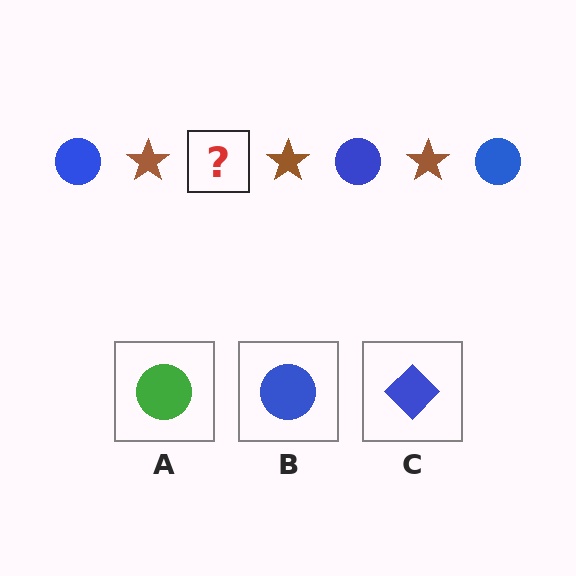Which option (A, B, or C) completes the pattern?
B.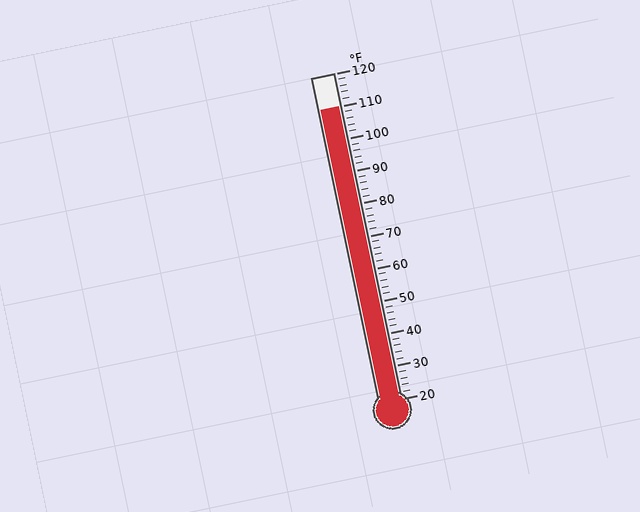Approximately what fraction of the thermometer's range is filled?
The thermometer is filled to approximately 90% of its range.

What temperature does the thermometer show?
The thermometer shows approximately 110°F.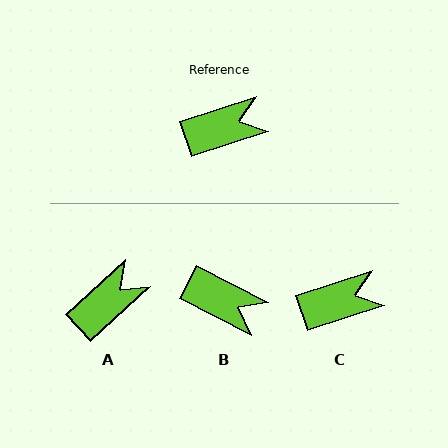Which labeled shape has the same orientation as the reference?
C.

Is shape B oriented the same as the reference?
No, it is off by about 45 degrees.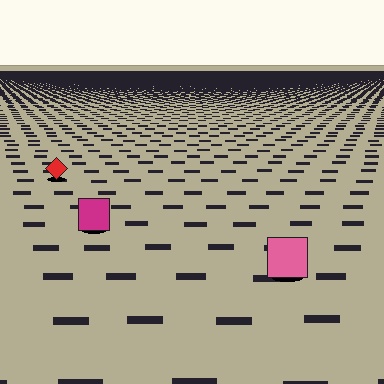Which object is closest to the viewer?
The pink square is closest. The texture marks near it are larger and more spread out.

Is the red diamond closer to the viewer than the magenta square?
No. The magenta square is closer — you can tell from the texture gradient: the ground texture is coarser near it.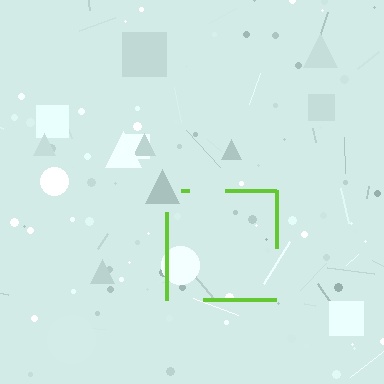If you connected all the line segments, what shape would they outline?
They would outline a square.